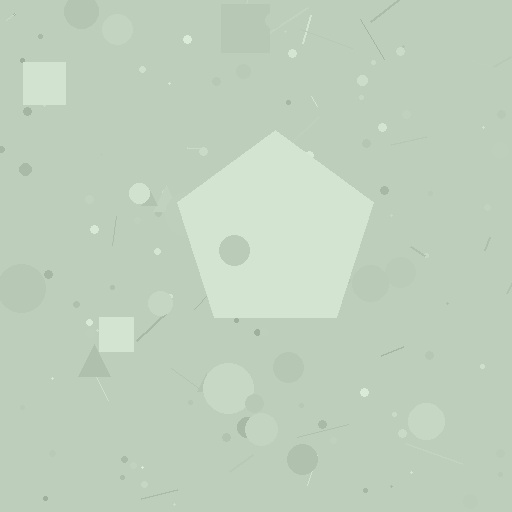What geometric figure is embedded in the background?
A pentagon is embedded in the background.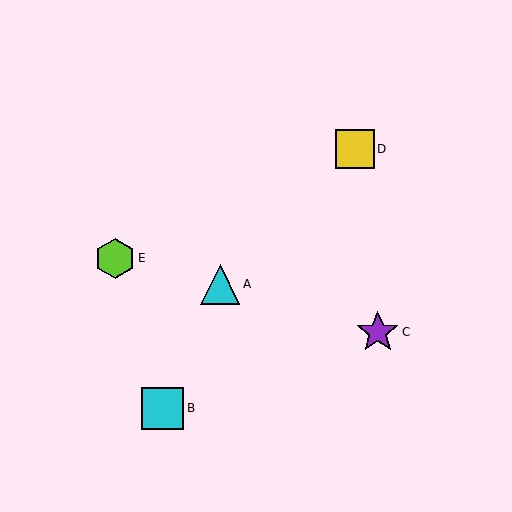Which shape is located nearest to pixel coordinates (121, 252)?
The lime hexagon (labeled E) at (115, 258) is nearest to that location.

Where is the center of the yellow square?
The center of the yellow square is at (355, 149).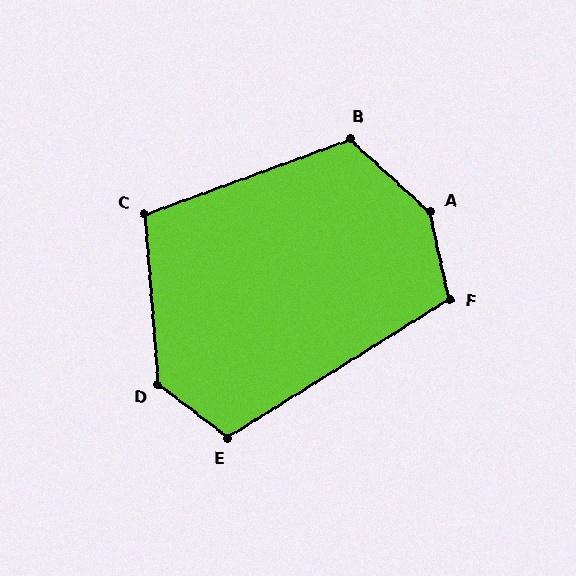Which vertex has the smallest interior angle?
C, at approximately 106 degrees.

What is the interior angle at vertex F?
Approximately 110 degrees (obtuse).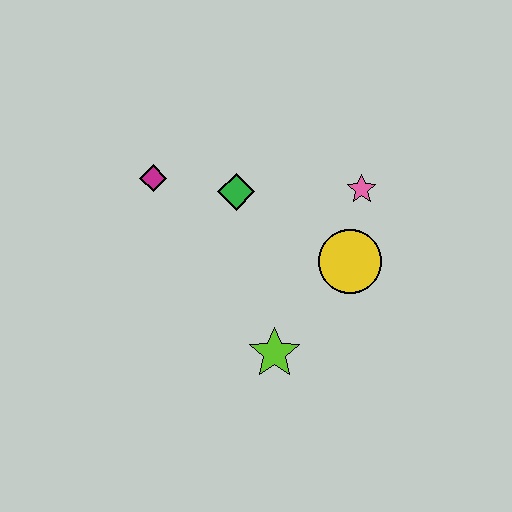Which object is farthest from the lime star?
The magenta diamond is farthest from the lime star.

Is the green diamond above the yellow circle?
Yes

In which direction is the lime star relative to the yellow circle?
The lime star is below the yellow circle.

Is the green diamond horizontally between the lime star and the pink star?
No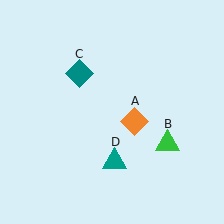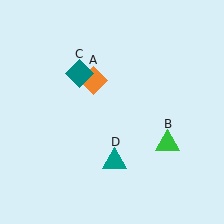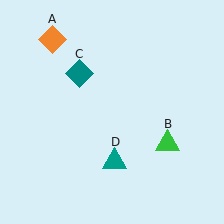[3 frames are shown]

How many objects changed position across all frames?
1 object changed position: orange diamond (object A).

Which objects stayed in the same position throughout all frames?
Green triangle (object B) and teal diamond (object C) and teal triangle (object D) remained stationary.